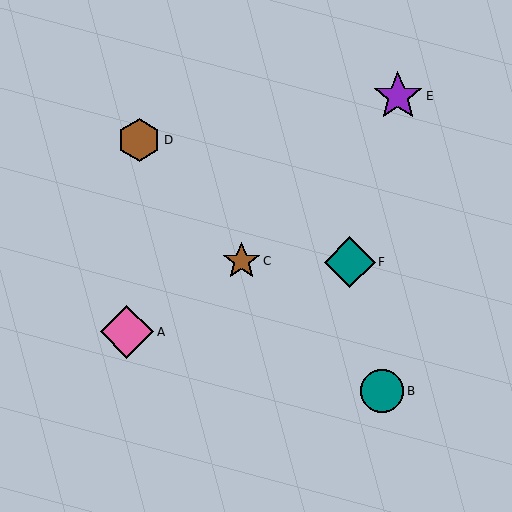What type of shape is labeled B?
Shape B is a teal circle.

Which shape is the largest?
The pink diamond (labeled A) is the largest.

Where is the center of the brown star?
The center of the brown star is at (242, 261).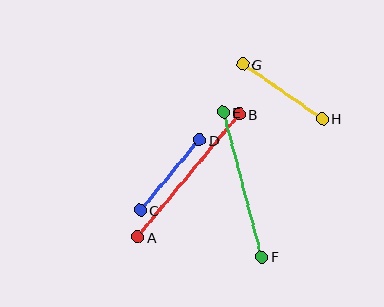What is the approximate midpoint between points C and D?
The midpoint is at approximately (170, 175) pixels.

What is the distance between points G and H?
The distance is approximately 96 pixels.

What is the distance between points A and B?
The distance is approximately 159 pixels.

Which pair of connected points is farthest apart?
Points A and B are farthest apart.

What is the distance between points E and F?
The distance is approximately 149 pixels.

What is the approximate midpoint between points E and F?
The midpoint is at approximately (242, 185) pixels.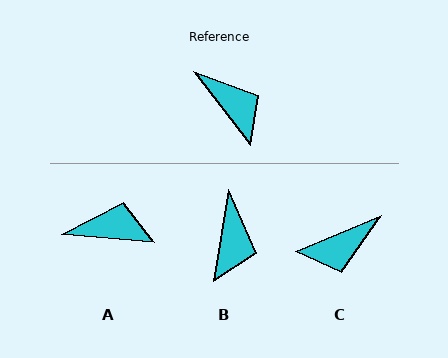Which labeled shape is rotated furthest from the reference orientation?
C, about 105 degrees away.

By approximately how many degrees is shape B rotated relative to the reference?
Approximately 47 degrees clockwise.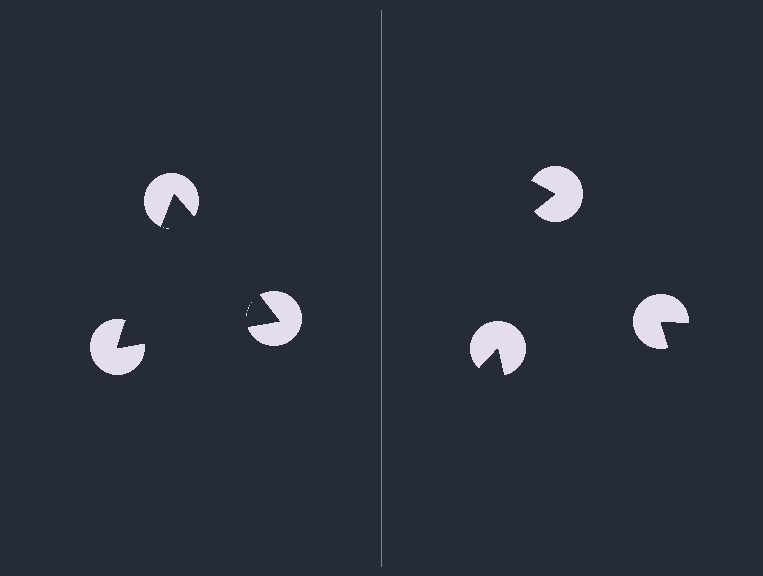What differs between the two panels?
The pac-man discs are positioned identically on both sides; only the wedge orientations differ. On the left they align to a triangle; on the right they are misaligned.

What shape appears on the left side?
An illusory triangle.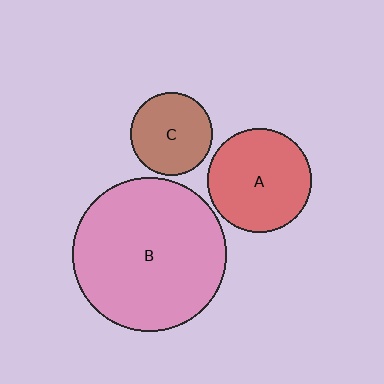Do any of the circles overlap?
No, none of the circles overlap.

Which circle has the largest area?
Circle B (pink).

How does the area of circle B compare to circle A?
Approximately 2.2 times.